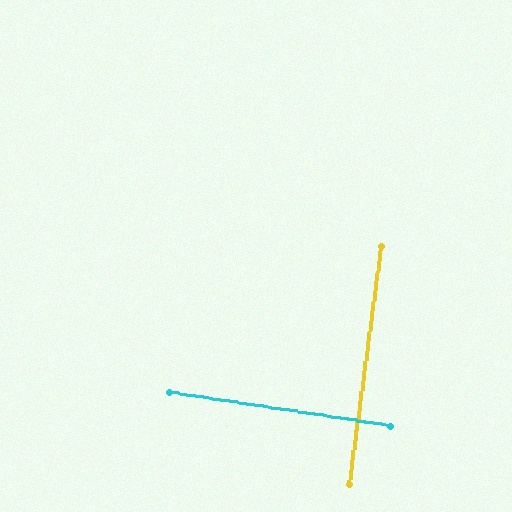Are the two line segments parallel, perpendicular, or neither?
Perpendicular — they meet at approximately 89°.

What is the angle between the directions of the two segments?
Approximately 89 degrees.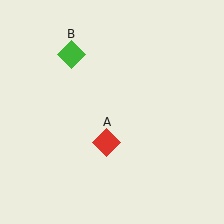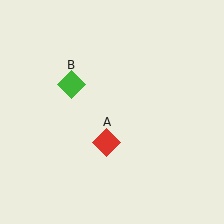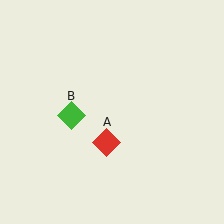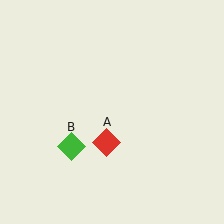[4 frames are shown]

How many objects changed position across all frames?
1 object changed position: green diamond (object B).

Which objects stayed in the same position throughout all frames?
Red diamond (object A) remained stationary.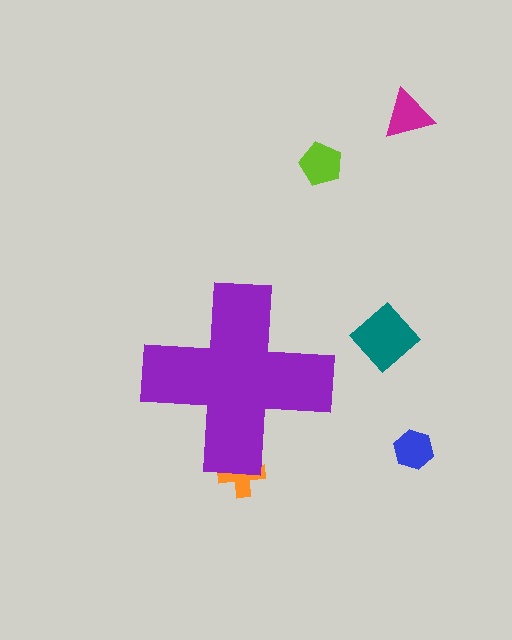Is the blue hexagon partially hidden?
No, the blue hexagon is fully visible.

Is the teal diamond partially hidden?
No, the teal diamond is fully visible.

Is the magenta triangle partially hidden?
No, the magenta triangle is fully visible.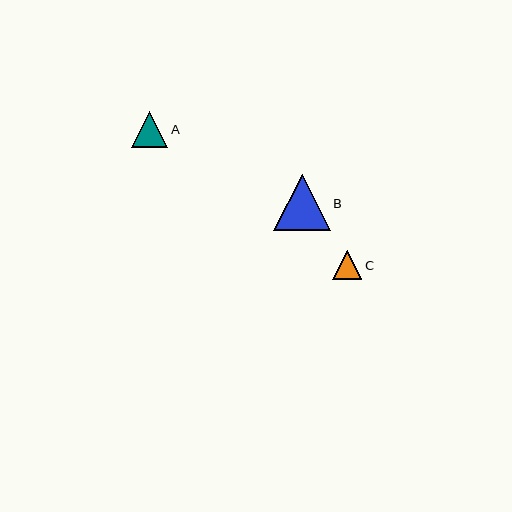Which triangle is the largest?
Triangle B is the largest with a size of approximately 57 pixels.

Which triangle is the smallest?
Triangle C is the smallest with a size of approximately 29 pixels.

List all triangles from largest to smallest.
From largest to smallest: B, A, C.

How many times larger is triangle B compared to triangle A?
Triangle B is approximately 1.6 times the size of triangle A.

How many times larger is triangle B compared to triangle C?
Triangle B is approximately 1.9 times the size of triangle C.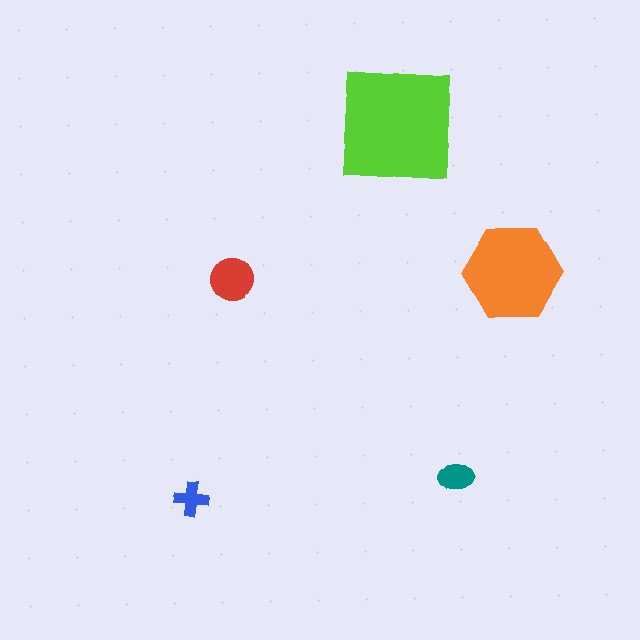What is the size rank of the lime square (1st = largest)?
1st.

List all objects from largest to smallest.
The lime square, the orange hexagon, the red circle, the teal ellipse, the blue cross.